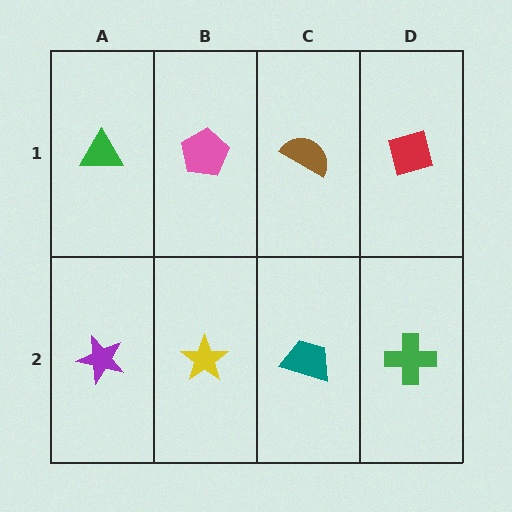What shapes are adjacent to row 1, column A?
A purple star (row 2, column A), a pink pentagon (row 1, column B).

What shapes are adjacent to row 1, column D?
A green cross (row 2, column D), a brown semicircle (row 1, column C).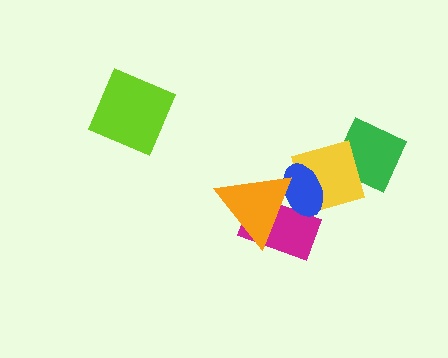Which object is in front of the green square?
The yellow diamond is in front of the green square.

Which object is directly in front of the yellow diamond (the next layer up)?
The blue ellipse is directly in front of the yellow diamond.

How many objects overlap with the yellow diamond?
4 objects overlap with the yellow diamond.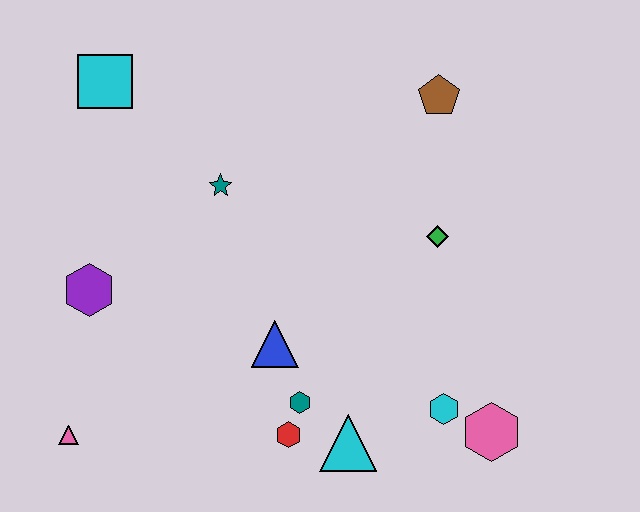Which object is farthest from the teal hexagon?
The cyan square is farthest from the teal hexagon.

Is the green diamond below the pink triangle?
No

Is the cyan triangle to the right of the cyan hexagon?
No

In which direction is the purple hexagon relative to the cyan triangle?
The purple hexagon is to the left of the cyan triangle.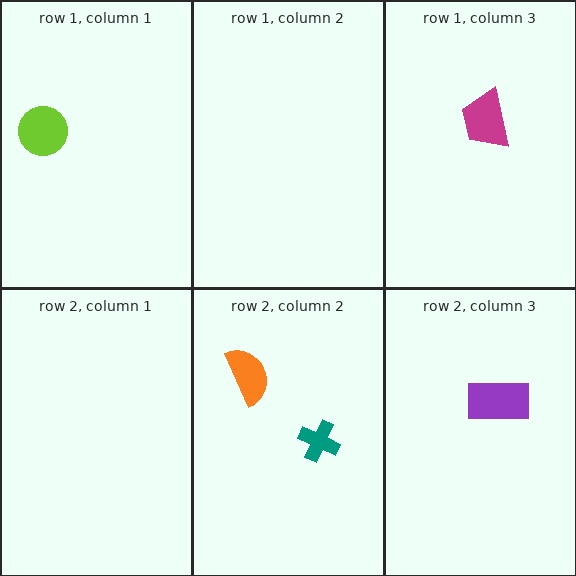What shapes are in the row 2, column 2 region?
The teal cross, the orange semicircle.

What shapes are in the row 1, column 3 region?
The magenta trapezoid.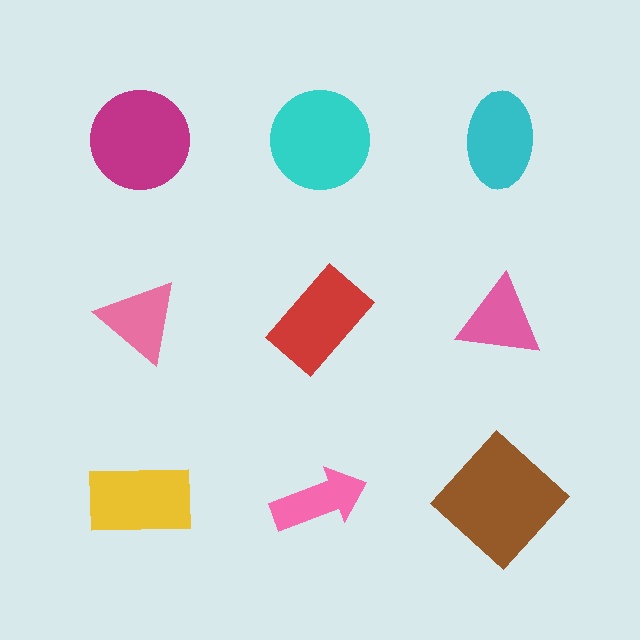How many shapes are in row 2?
3 shapes.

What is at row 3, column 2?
A pink arrow.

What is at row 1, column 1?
A magenta circle.